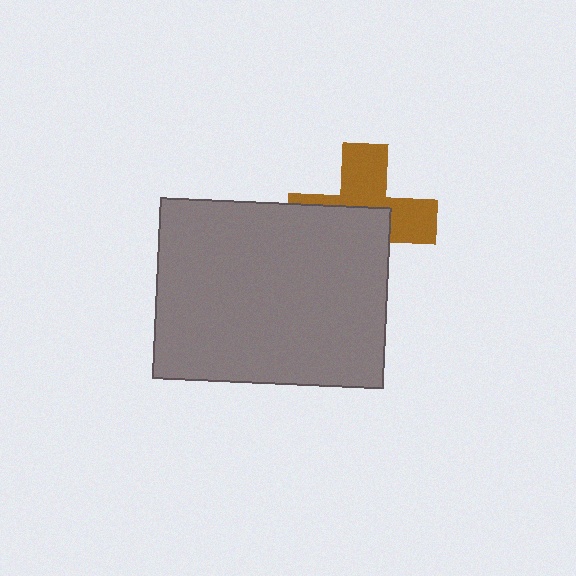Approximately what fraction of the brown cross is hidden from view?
Roughly 52% of the brown cross is hidden behind the gray rectangle.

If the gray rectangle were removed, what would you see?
You would see the complete brown cross.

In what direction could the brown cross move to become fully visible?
The brown cross could move up. That would shift it out from behind the gray rectangle entirely.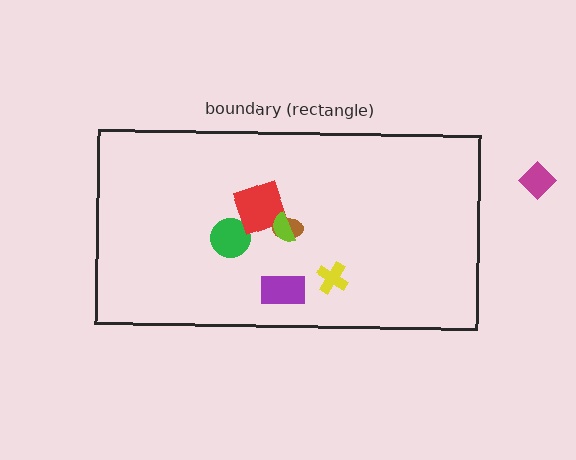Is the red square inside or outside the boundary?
Inside.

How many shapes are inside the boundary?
6 inside, 1 outside.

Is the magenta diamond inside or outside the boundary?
Outside.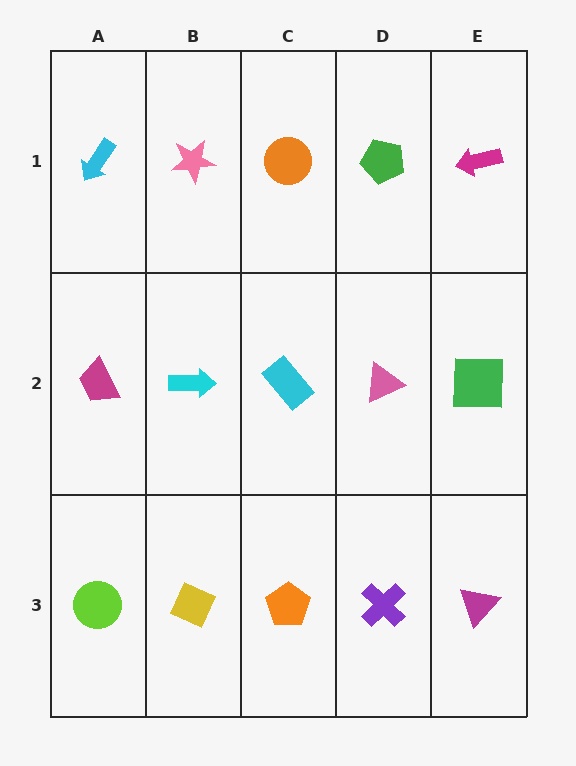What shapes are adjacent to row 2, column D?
A green pentagon (row 1, column D), a purple cross (row 3, column D), a cyan rectangle (row 2, column C), a green square (row 2, column E).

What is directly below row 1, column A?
A magenta trapezoid.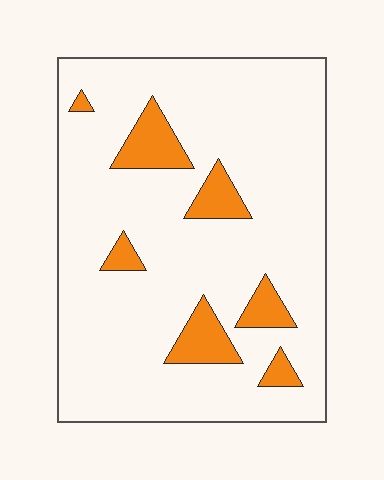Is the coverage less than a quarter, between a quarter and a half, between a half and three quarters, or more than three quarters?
Less than a quarter.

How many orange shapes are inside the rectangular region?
7.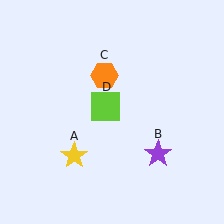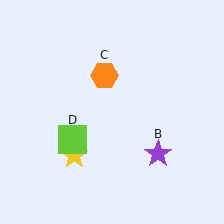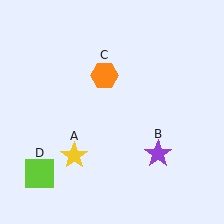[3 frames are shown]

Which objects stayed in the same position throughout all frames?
Yellow star (object A) and purple star (object B) and orange hexagon (object C) remained stationary.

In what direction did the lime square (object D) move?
The lime square (object D) moved down and to the left.